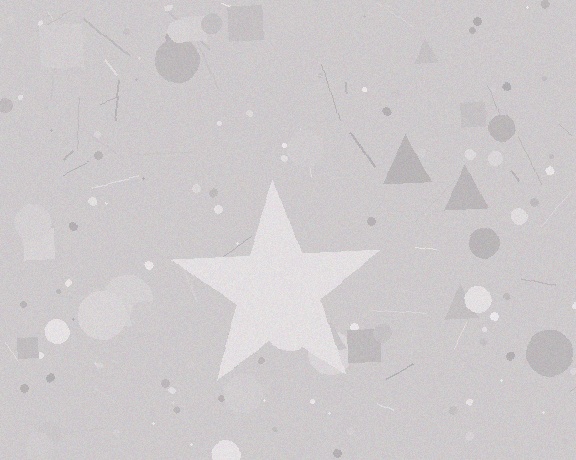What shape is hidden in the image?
A star is hidden in the image.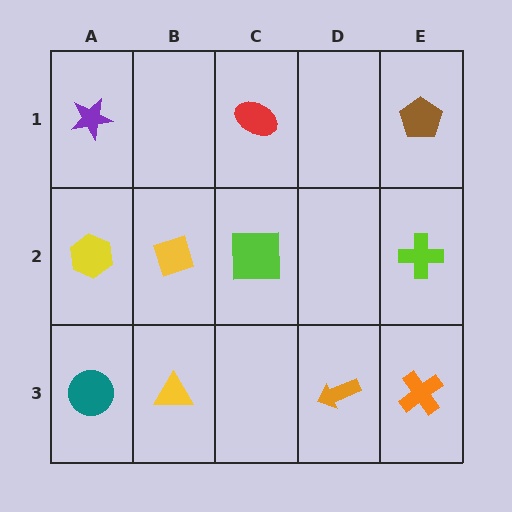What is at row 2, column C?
A lime square.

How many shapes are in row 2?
4 shapes.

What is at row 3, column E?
An orange cross.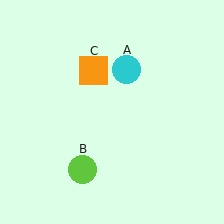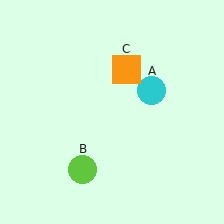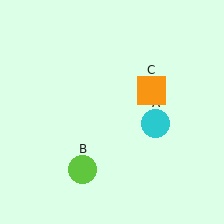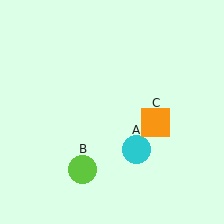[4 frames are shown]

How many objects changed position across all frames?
2 objects changed position: cyan circle (object A), orange square (object C).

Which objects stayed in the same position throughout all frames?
Lime circle (object B) remained stationary.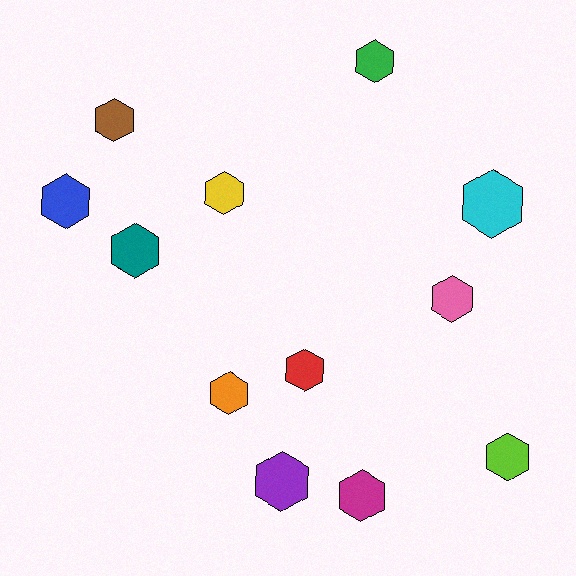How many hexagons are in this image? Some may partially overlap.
There are 12 hexagons.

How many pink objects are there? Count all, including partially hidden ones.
There is 1 pink object.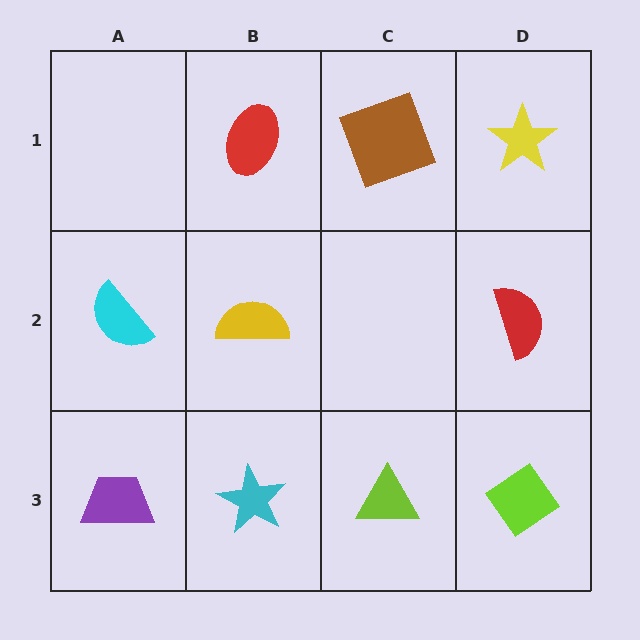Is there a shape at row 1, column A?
No, that cell is empty.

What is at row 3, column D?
A lime diamond.